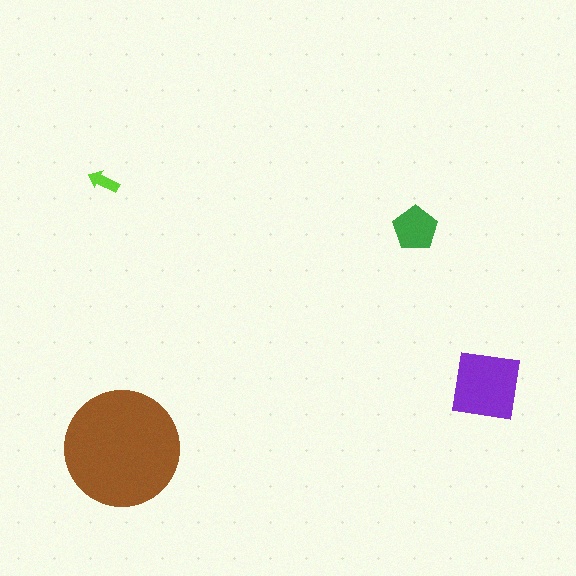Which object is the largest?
The brown circle.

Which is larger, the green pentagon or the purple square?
The purple square.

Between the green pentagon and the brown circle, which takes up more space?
The brown circle.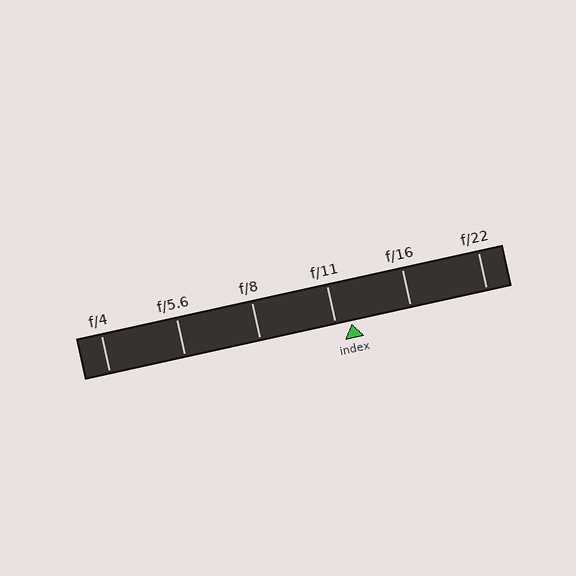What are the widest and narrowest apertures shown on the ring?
The widest aperture shown is f/4 and the narrowest is f/22.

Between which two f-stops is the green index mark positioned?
The index mark is between f/11 and f/16.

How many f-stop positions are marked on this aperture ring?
There are 6 f-stop positions marked.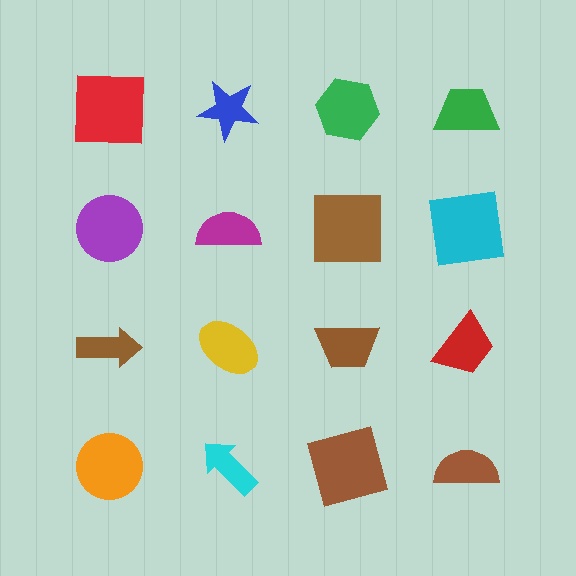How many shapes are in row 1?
4 shapes.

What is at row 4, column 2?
A cyan arrow.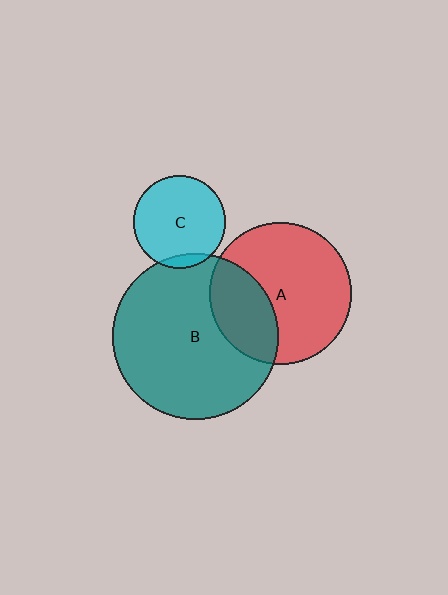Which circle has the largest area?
Circle B (teal).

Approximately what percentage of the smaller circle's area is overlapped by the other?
Approximately 30%.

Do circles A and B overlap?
Yes.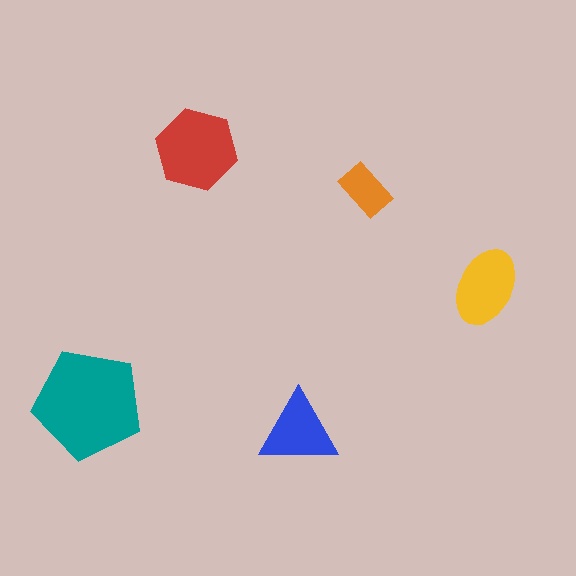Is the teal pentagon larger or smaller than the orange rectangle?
Larger.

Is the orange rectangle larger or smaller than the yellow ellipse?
Smaller.